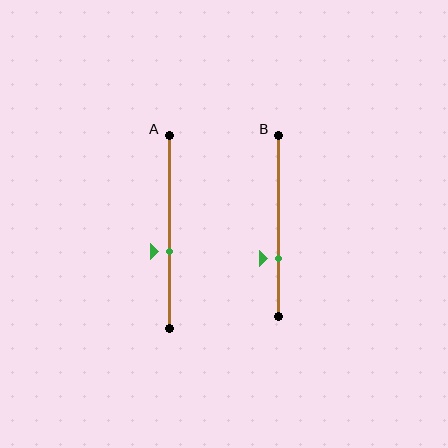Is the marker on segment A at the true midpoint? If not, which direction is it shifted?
No, the marker on segment A is shifted downward by about 10% of the segment length.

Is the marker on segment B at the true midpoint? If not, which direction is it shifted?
No, the marker on segment B is shifted downward by about 18% of the segment length.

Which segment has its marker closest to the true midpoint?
Segment A has its marker closest to the true midpoint.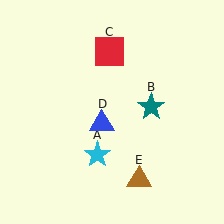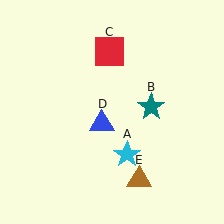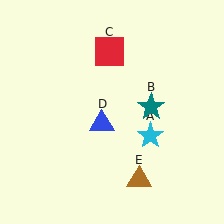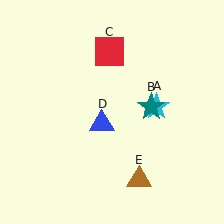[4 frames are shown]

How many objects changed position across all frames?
1 object changed position: cyan star (object A).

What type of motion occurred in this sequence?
The cyan star (object A) rotated counterclockwise around the center of the scene.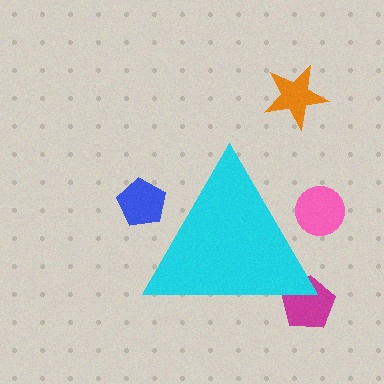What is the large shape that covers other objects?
A cyan triangle.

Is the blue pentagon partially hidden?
Yes, the blue pentagon is partially hidden behind the cyan triangle.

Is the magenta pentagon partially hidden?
Yes, the magenta pentagon is partially hidden behind the cyan triangle.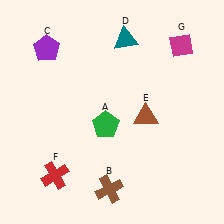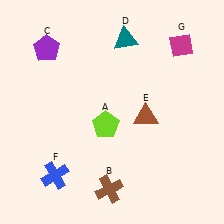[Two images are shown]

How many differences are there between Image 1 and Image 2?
There are 2 differences between the two images.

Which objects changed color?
A changed from green to lime. F changed from red to blue.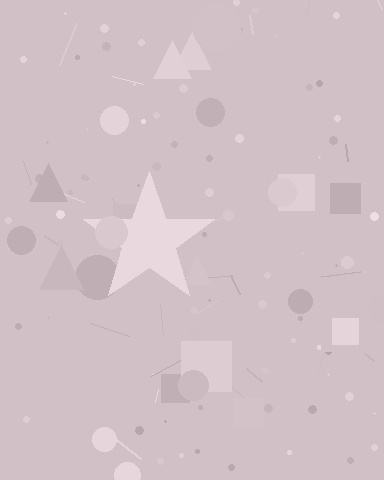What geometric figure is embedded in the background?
A star is embedded in the background.